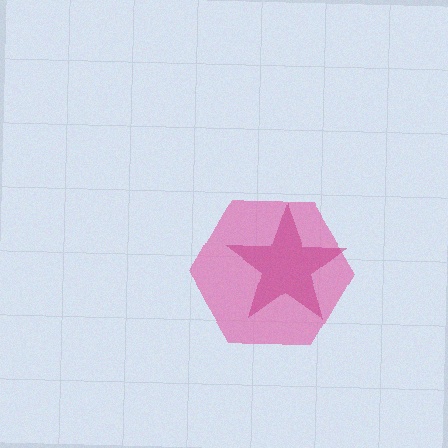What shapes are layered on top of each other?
The layered shapes are: a pink hexagon, a magenta star.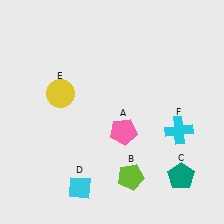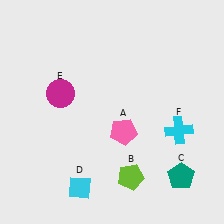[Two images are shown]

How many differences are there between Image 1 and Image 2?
There is 1 difference between the two images.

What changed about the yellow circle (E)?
In Image 1, E is yellow. In Image 2, it changed to magenta.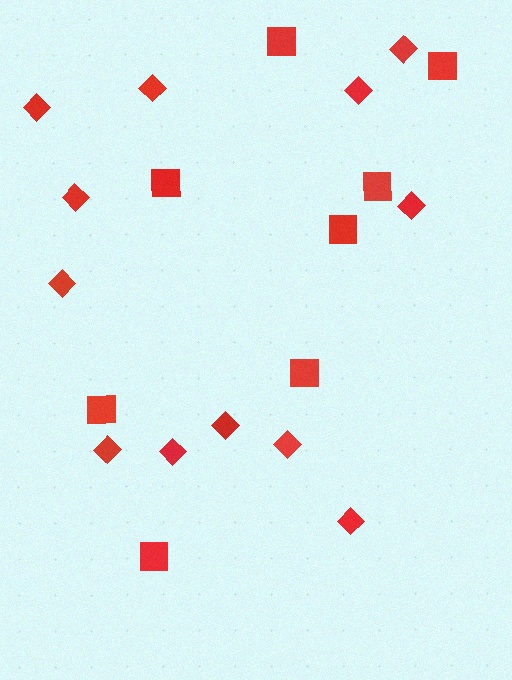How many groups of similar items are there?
There are 2 groups: one group of diamonds (12) and one group of squares (8).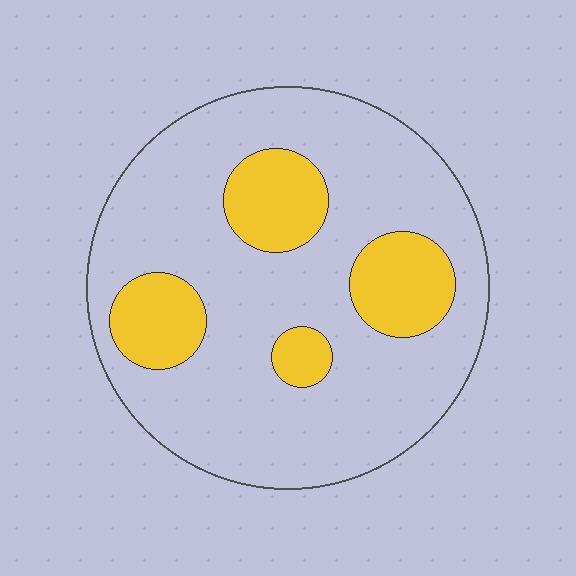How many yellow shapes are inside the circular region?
4.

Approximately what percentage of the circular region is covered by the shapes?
Approximately 20%.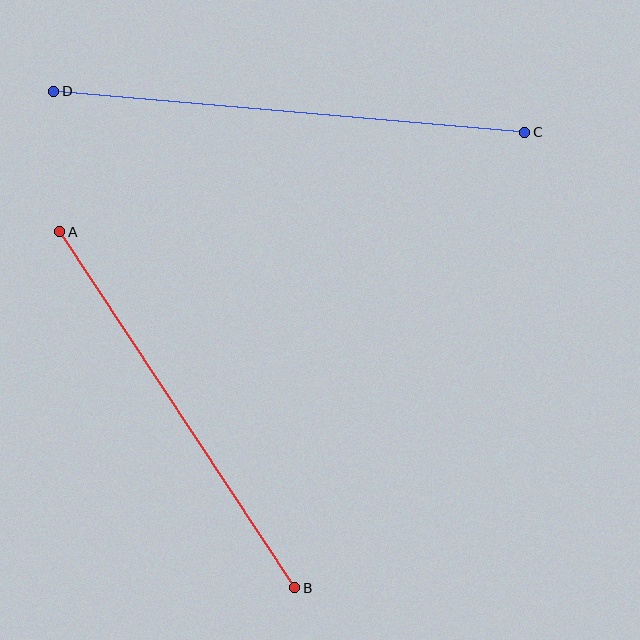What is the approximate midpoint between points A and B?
The midpoint is at approximately (177, 410) pixels.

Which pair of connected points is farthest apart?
Points C and D are farthest apart.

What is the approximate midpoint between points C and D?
The midpoint is at approximately (289, 112) pixels.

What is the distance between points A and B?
The distance is approximately 427 pixels.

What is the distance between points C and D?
The distance is approximately 472 pixels.